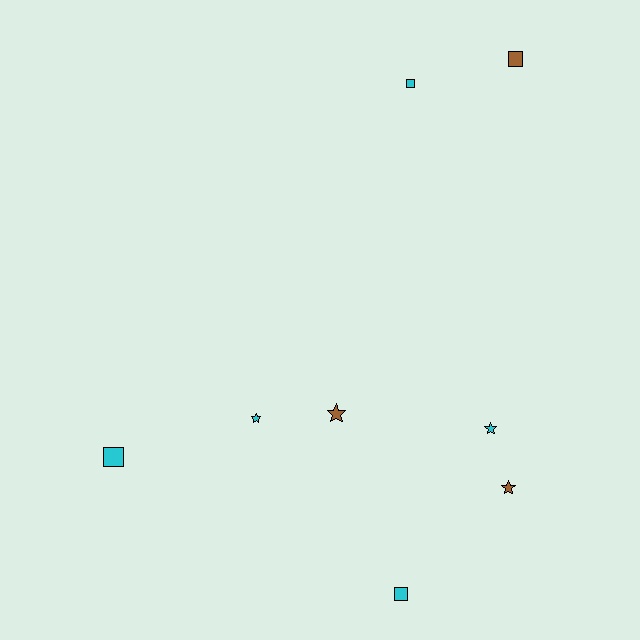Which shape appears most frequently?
Square, with 4 objects.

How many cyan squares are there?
There are 3 cyan squares.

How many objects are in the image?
There are 8 objects.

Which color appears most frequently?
Cyan, with 5 objects.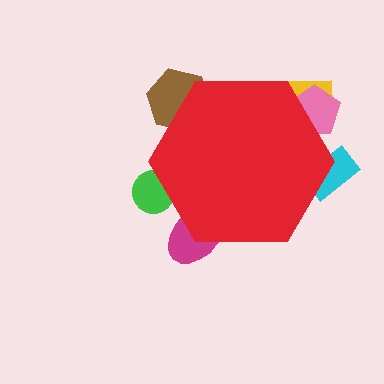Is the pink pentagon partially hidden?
Yes, the pink pentagon is partially hidden behind the red hexagon.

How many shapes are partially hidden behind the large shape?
6 shapes are partially hidden.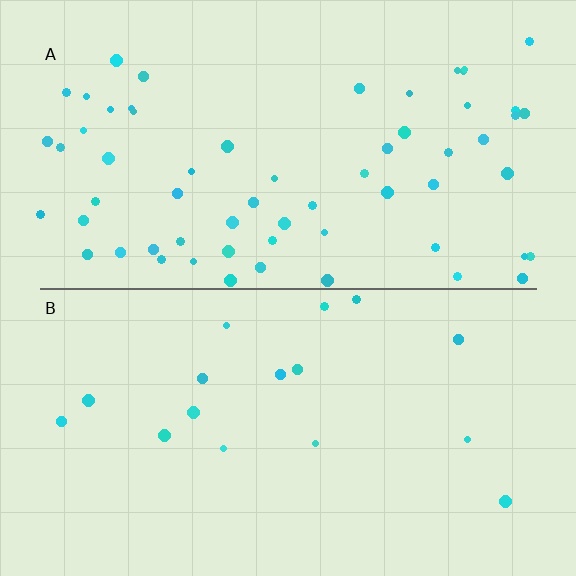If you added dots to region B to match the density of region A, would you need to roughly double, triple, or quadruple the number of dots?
Approximately quadruple.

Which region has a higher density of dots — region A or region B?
A (the top).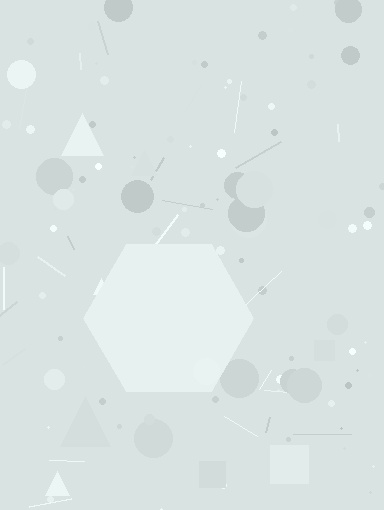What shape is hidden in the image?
A hexagon is hidden in the image.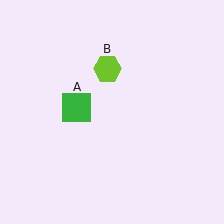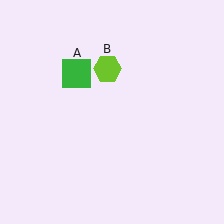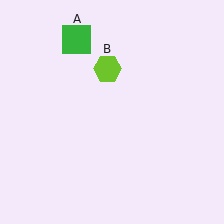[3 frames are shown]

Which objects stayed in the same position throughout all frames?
Lime hexagon (object B) remained stationary.